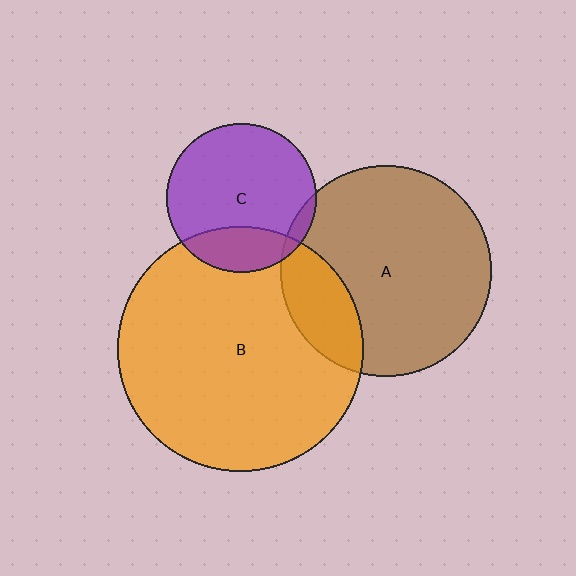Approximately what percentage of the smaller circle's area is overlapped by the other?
Approximately 5%.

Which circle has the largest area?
Circle B (orange).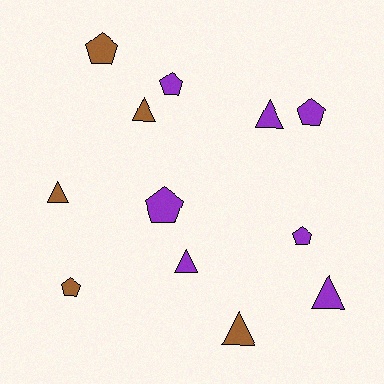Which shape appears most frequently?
Pentagon, with 6 objects.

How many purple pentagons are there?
There are 4 purple pentagons.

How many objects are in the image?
There are 12 objects.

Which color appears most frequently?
Purple, with 7 objects.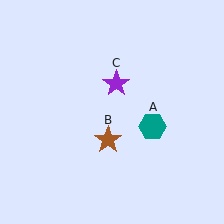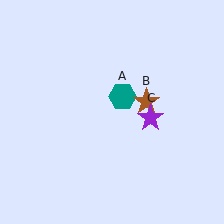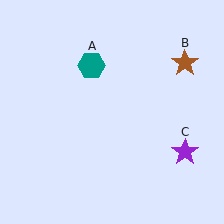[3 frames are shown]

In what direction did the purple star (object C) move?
The purple star (object C) moved down and to the right.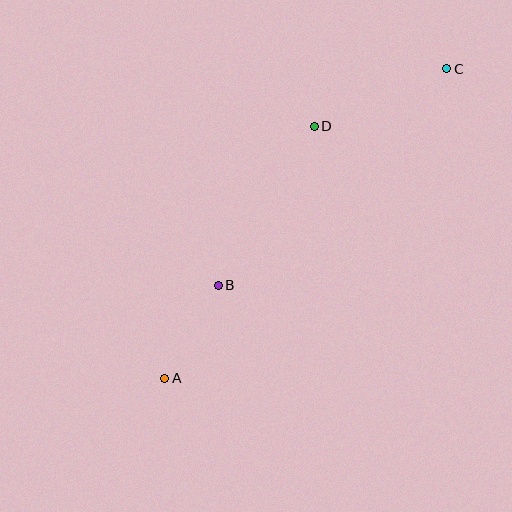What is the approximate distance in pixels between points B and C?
The distance between B and C is approximately 315 pixels.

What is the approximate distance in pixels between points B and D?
The distance between B and D is approximately 186 pixels.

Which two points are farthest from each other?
Points A and C are farthest from each other.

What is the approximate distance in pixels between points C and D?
The distance between C and D is approximately 144 pixels.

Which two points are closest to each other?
Points A and B are closest to each other.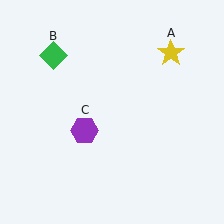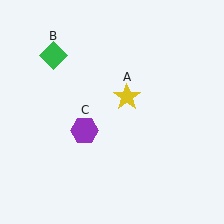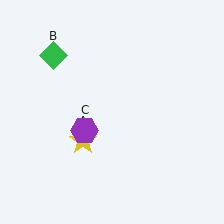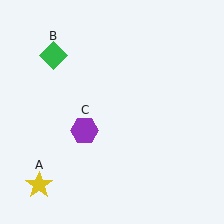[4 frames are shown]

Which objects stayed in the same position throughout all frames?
Green diamond (object B) and purple hexagon (object C) remained stationary.